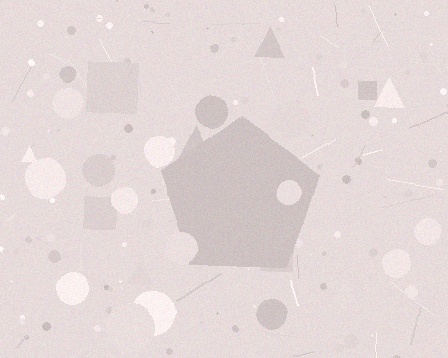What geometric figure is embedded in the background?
A pentagon is embedded in the background.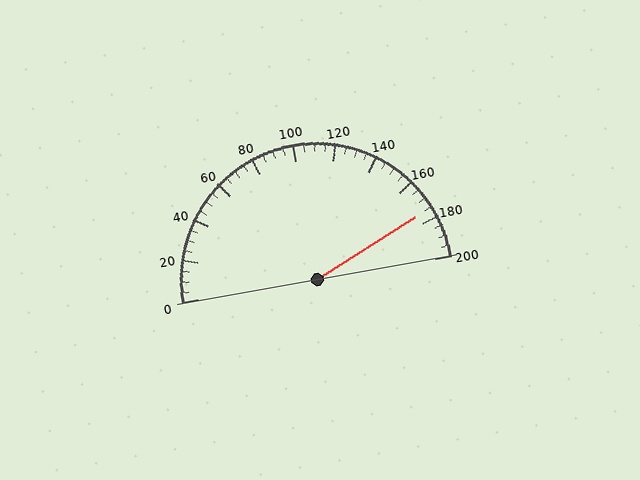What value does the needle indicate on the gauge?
The needle indicates approximately 175.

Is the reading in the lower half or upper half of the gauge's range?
The reading is in the upper half of the range (0 to 200).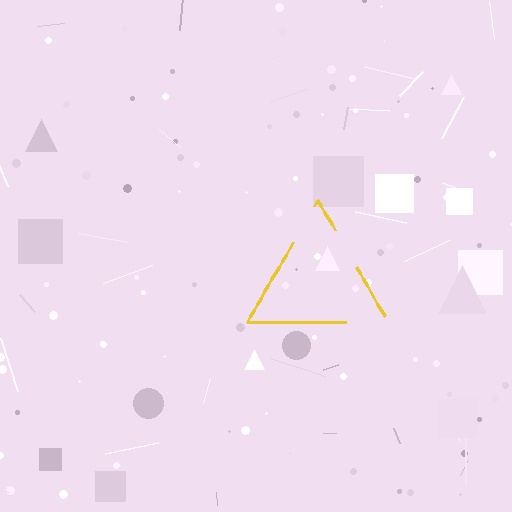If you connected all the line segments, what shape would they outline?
They would outline a triangle.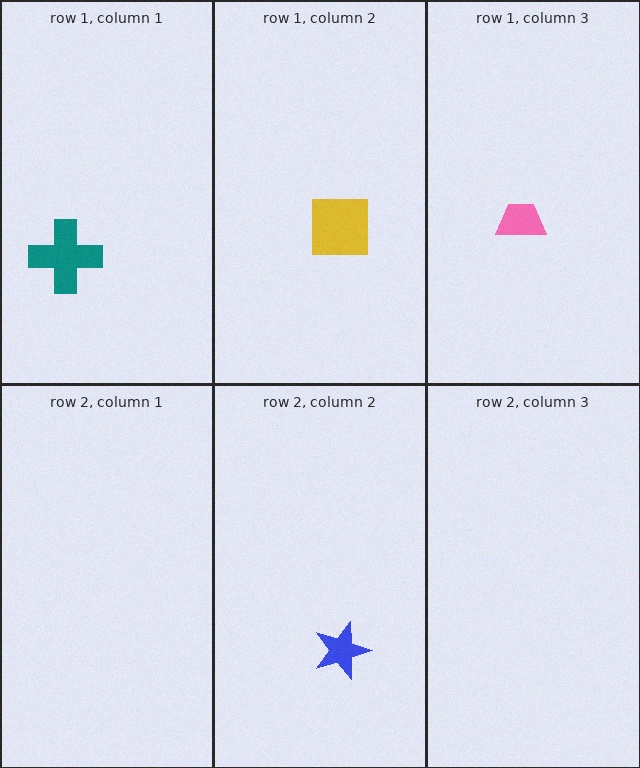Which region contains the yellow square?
The row 1, column 2 region.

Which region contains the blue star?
The row 2, column 2 region.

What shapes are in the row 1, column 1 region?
The teal cross.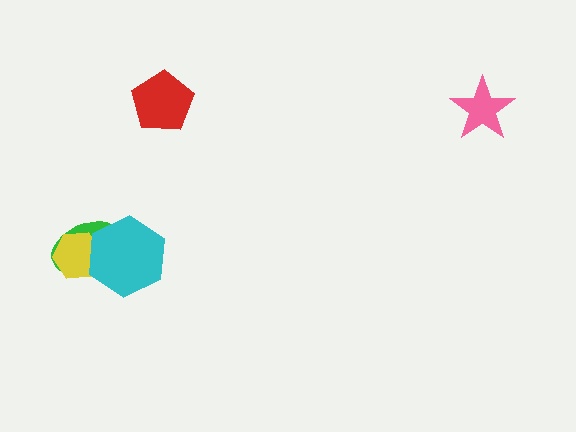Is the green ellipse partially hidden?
Yes, it is partially covered by another shape.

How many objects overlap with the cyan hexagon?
2 objects overlap with the cyan hexagon.